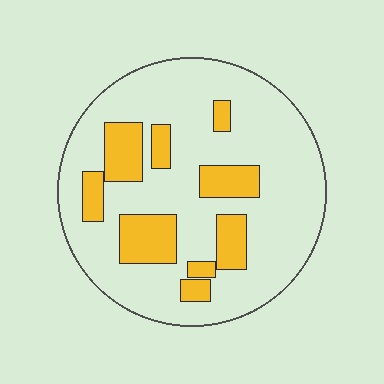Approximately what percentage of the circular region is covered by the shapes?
Approximately 20%.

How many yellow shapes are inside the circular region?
9.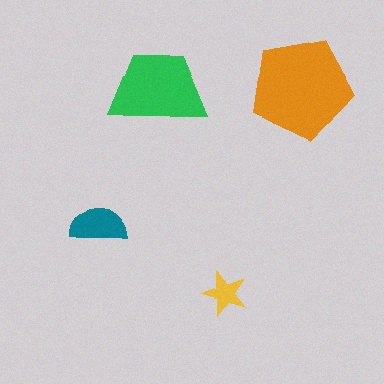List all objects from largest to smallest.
The orange pentagon, the green trapezoid, the teal semicircle, the yellow star.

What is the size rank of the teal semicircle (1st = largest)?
3rd.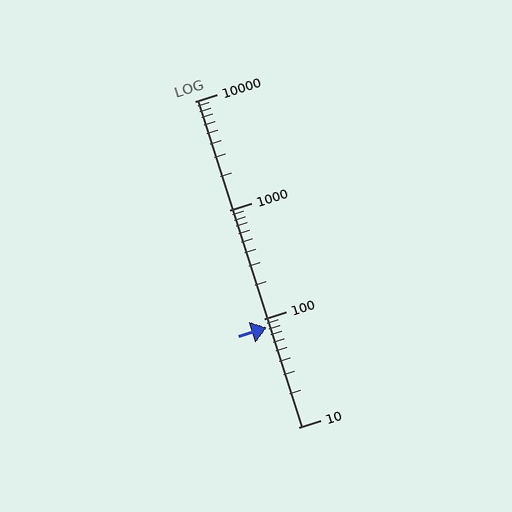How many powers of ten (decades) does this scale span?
The scale spans 3 decades, from 10 to 10000.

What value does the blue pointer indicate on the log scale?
The pointer indicates approximately 83.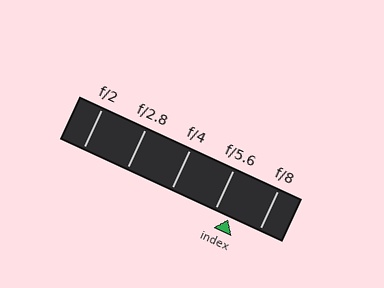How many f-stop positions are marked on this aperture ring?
There are 5 f-stop positions marked.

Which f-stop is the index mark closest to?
The index mark is closest to f/5.6.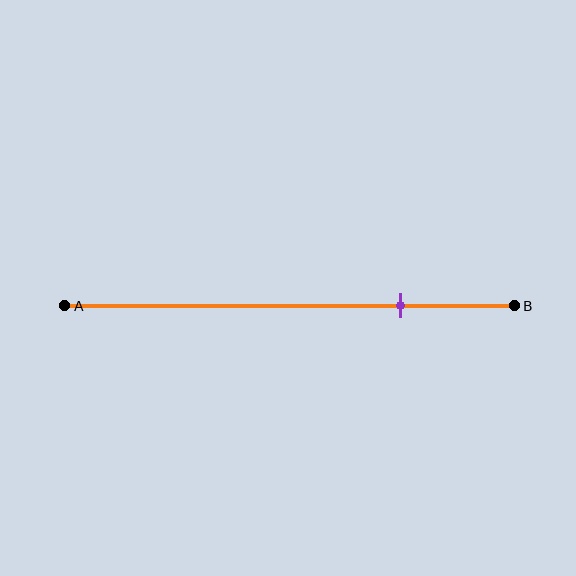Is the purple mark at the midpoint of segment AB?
No, the mark is at about 75% from A, not at the 50% midpoint.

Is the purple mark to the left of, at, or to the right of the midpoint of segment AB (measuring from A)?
The purple mark is to the right of the midpoint of segment AB.